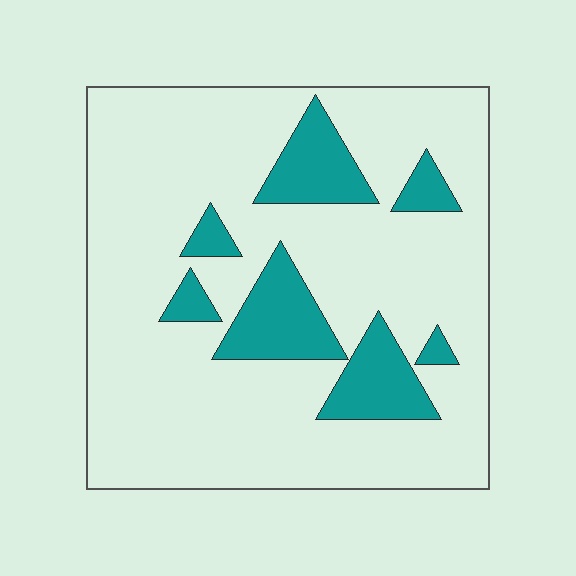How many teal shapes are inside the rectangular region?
7.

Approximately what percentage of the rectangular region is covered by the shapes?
Approximately 20%.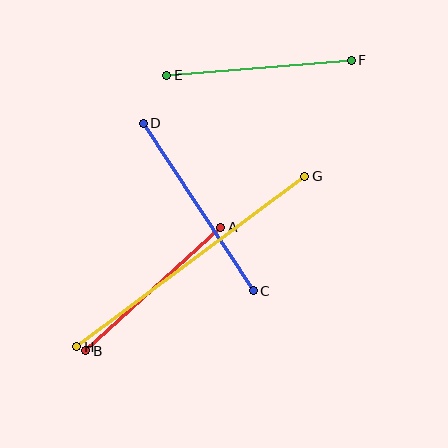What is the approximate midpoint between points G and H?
The midpoint is at approximately (191, 262) pixels.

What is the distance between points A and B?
The distance is approximately 183 pixels.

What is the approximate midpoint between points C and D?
The midpoint is at approximately (198, 207) pixels.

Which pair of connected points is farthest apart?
Points G and H are farthest apart.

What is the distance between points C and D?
The distance is approximately 201 pixels.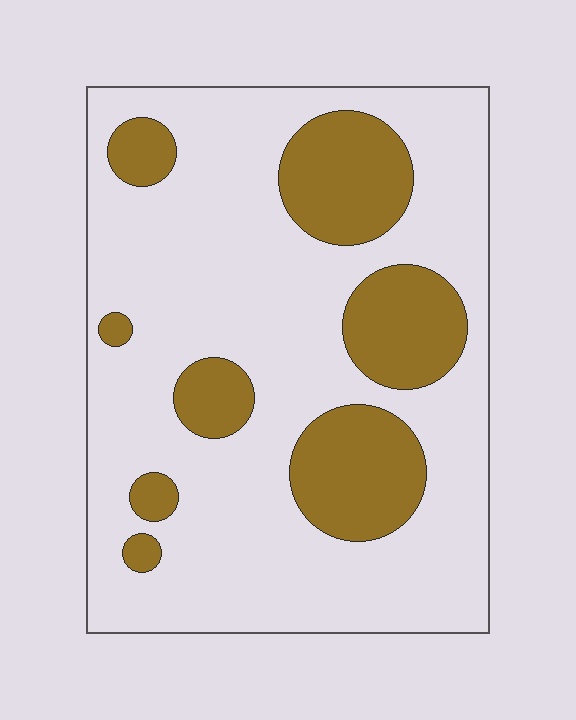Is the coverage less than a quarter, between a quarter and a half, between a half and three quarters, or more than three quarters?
Less than a quarter.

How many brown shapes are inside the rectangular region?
8.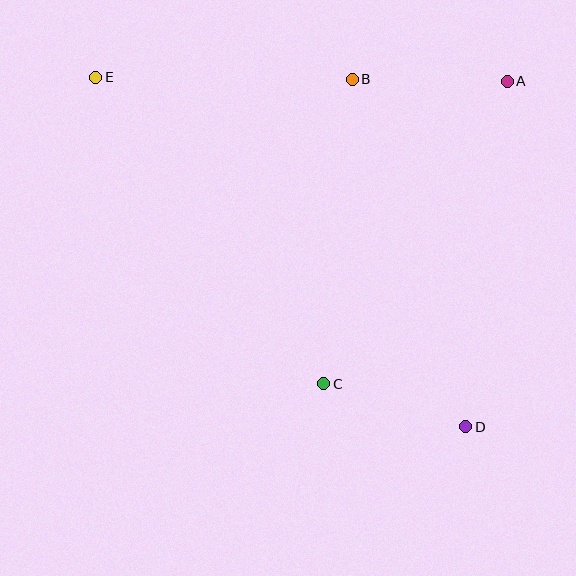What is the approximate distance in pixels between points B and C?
The distance between B and C is approximately 306 pixels.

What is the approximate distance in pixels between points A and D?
The distance between A and D is approximately 348 pixels.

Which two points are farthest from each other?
Points D and E are farthest from each other.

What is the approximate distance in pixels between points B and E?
The distance between B and E is approximately 256 pixels.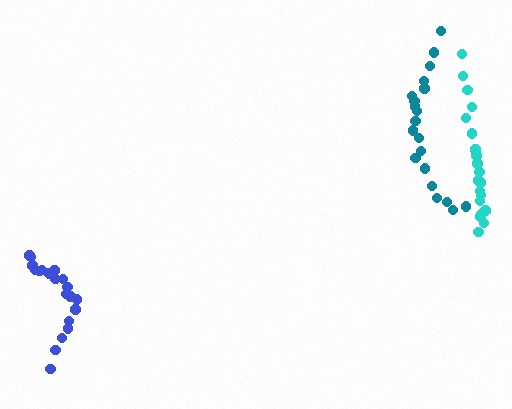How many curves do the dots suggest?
There are 3 distinct paths.